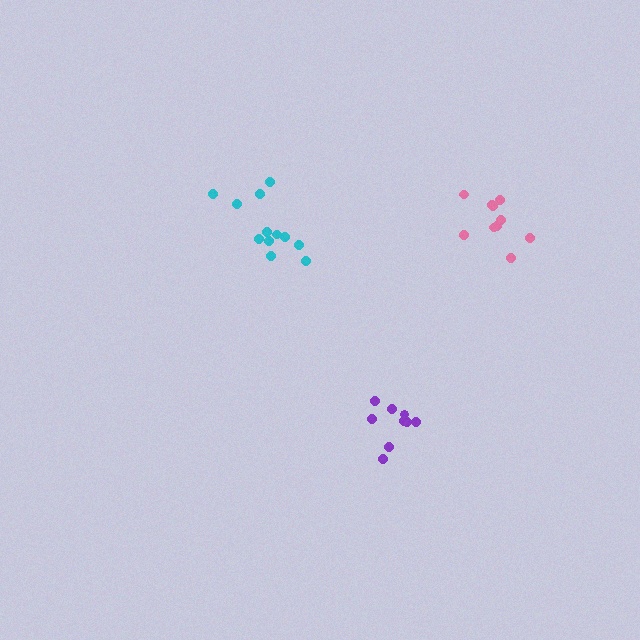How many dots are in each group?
Group 1: 12 dots, Group 2: 9 dots, Group 3: 10 dots (31 total).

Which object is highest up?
The pink cluster is topmost.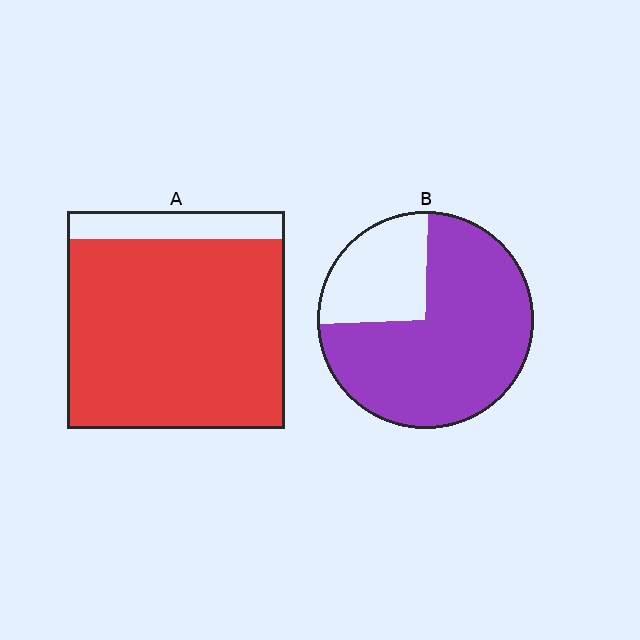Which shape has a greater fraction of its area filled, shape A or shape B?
Shape A.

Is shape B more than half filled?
Yes.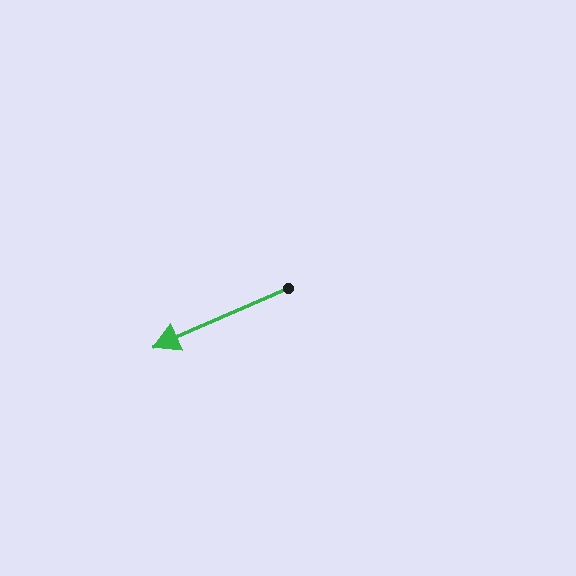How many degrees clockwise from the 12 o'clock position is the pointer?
Approximately 246 degrees.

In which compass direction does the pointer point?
Southwest.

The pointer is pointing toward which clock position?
Roughly 8 o'clock.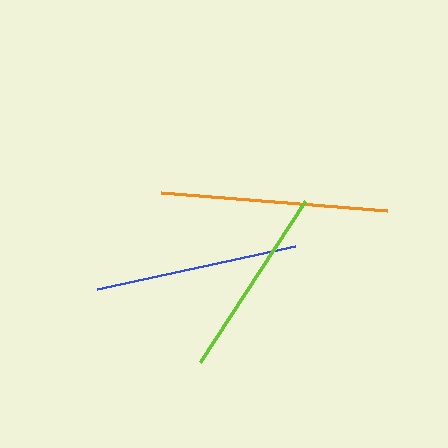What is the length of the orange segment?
The orange segment is approximately 226 pixels long.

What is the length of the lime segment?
The lime segment is approximately 192 pixels long.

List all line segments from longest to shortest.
From longest to shortest: orange, blue, lime.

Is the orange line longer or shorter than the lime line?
The orange line is longer than the lime line.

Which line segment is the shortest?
The lime line is the shortest at approximately 192 pixels.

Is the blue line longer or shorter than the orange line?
The orange line is longer than the blue line.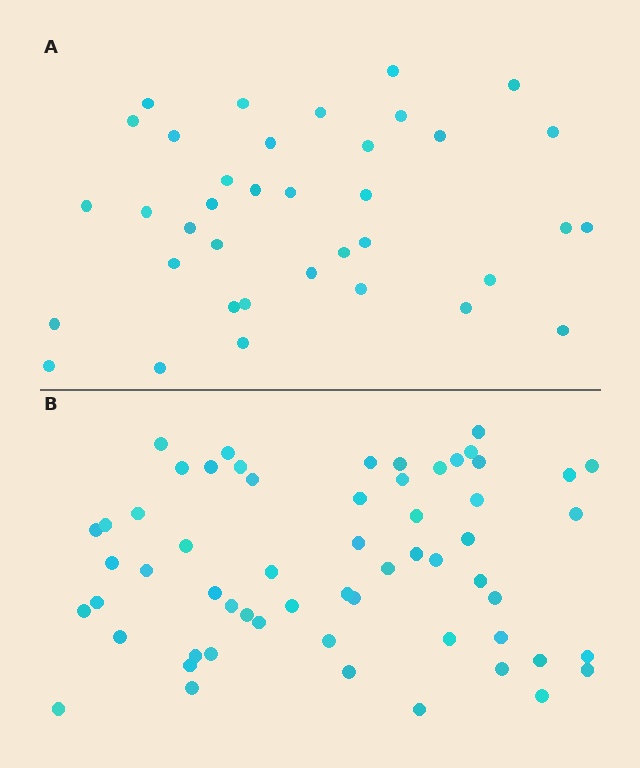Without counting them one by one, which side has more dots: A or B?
Region B (the bottom region) has more dots.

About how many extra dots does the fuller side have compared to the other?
Region B has approximately 20 more dots than region A.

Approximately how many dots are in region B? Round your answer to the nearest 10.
About 60 dots. (The exact count is 59, which rounds to 60.)